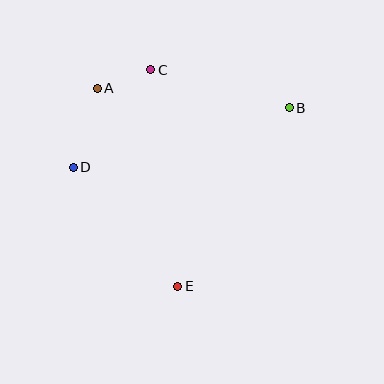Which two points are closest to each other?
Points A and C are closest to each other.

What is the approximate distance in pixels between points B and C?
The distance between B and C is approximately 144 pixels.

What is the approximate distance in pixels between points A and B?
The distance between A and B is approximately 193 pixels.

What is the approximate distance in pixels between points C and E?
The distance between C and E is approximately 218 pixels.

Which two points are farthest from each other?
Points B and D are farthest from each other.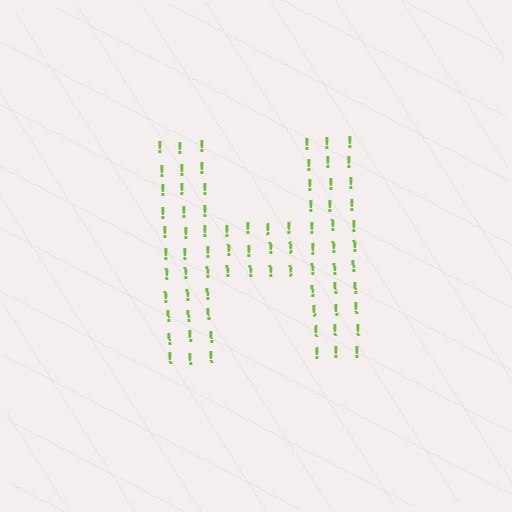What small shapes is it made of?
It is made of small exclamation marks.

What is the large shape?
The large shape is the letter H.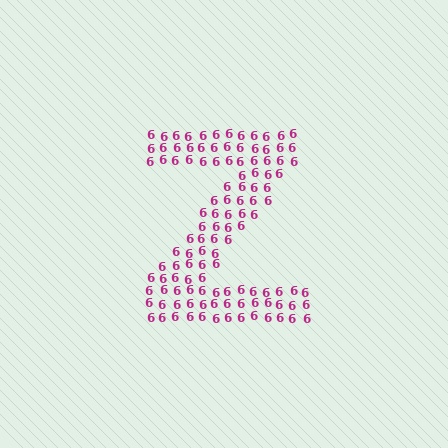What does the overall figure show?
The overall figure shows the letter Z.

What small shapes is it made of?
It is made of small digit 6's.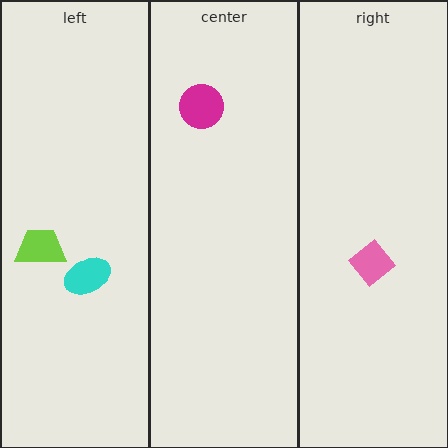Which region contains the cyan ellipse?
The left region.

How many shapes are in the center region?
1.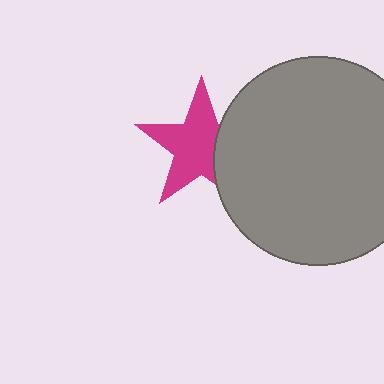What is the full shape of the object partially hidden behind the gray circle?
The partially hidden object is a magenta star.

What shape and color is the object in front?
The object in front is a gray circle.